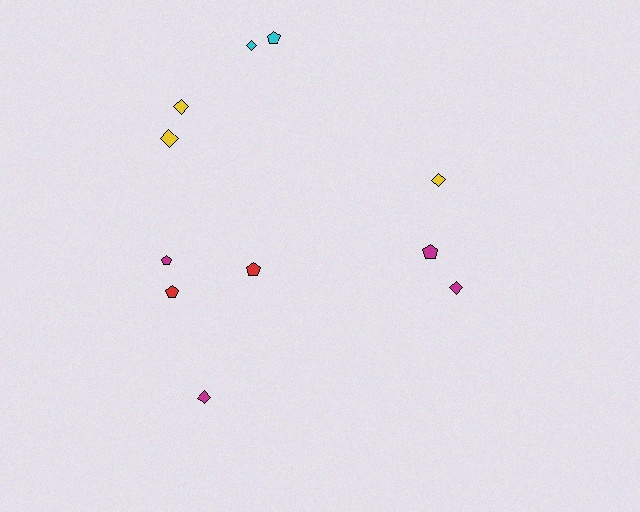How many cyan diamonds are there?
There is 1 cyan diamond.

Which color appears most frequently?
Magenta, with 4 objects.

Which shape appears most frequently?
Diamond, with 6 objects.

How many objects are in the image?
There are 11 objects.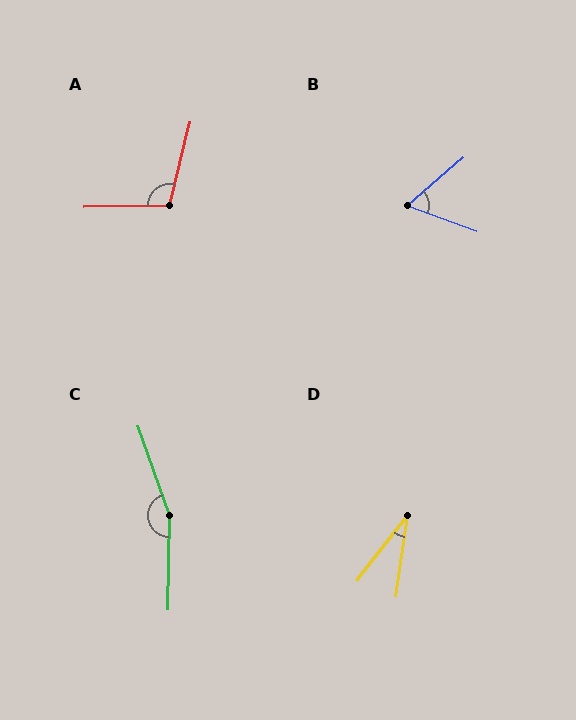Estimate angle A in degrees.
Approximately 105 degrees.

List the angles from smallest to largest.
D (29°), B (61°), A (105°), C (159°).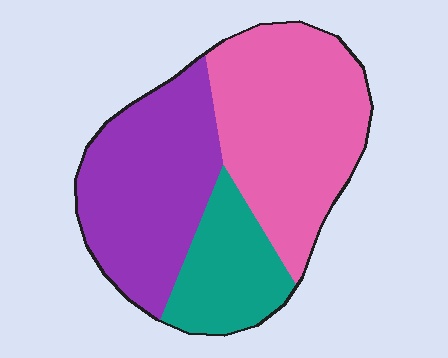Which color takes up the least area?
Teal, at roughly 20%.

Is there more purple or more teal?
Purple.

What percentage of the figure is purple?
Purple takes up between a third and a half of the figure.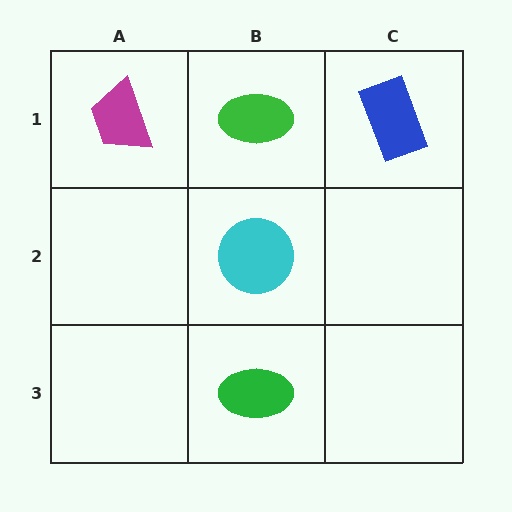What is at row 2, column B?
A cyan circle.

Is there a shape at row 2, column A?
No, that cell is empty.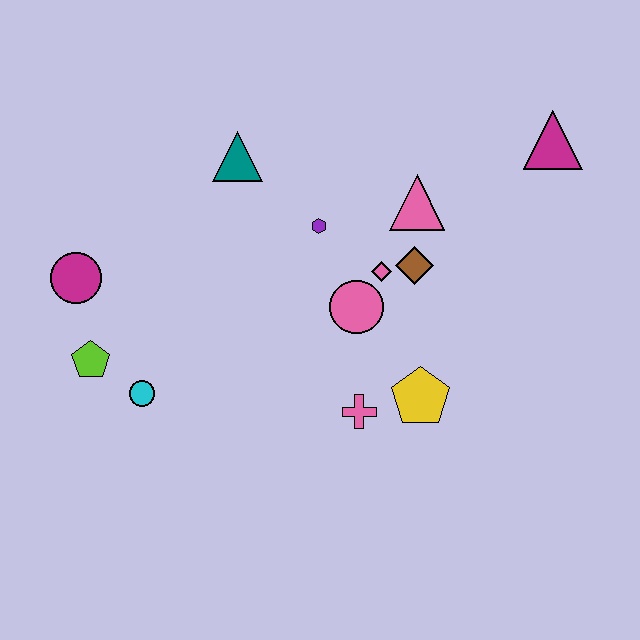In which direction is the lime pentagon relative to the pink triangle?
The lime pentagon is to the left of the pink triangle.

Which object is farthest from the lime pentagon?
The magenta triangle is farthest from the lime pentagon.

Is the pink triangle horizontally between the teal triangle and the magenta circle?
No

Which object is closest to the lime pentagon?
The cyan circle is closest to the lime pentagon.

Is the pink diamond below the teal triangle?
Yes